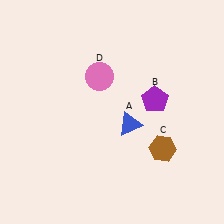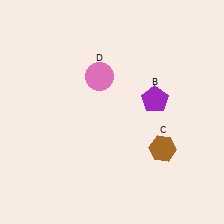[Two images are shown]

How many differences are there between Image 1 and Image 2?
There is 1 difference between the two images.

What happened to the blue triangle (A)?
The blue triangle (A) was removed in Image 2. It was in the bottom-right area of Image 1.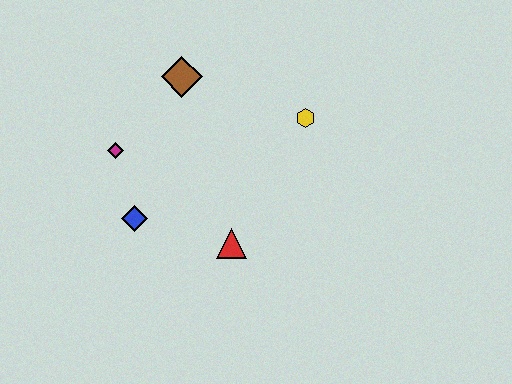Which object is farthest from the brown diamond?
The red triangle is farthest from the brown diamond.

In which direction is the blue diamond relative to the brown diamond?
The blue diamond is below the brown diamond.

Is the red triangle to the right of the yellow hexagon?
No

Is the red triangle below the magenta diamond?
Yes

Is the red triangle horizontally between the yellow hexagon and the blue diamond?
Yes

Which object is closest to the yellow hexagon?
The brown diamond is closest to the yellow hexagon.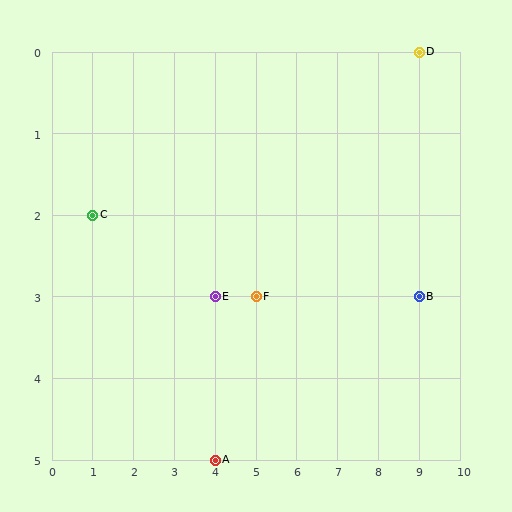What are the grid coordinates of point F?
Point F is at grid coordinates (5, 3).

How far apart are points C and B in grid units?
Points C and B are 8 columns and 1 row apart (about 8.1 grid units diagonally).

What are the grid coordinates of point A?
Point A is at grid coordinates (4, 5).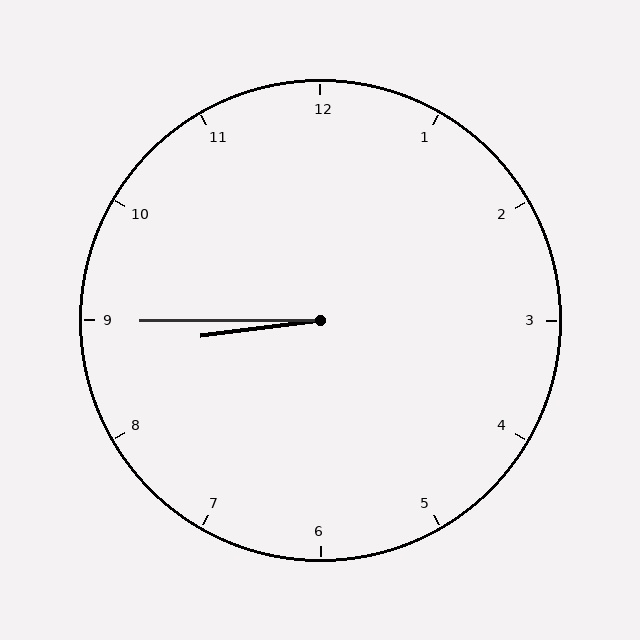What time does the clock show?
8:45.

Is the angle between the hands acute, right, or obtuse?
It is acute.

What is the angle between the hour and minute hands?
Approximately 8 degrees.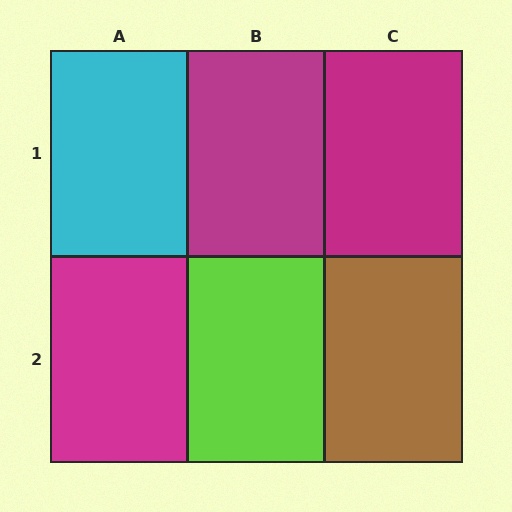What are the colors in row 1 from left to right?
Cyan, magenta, magenta.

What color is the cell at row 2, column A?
Magenta.